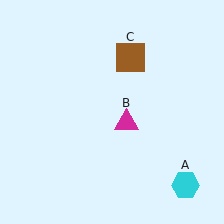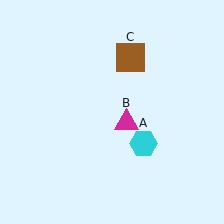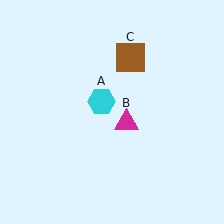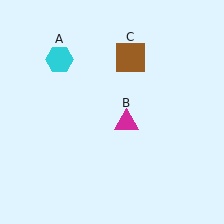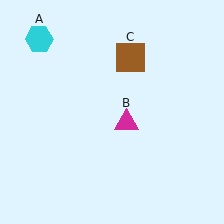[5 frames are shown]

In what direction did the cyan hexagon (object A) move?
The cyan hexagon (object A) moved up and to the left.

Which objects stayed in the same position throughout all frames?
Magenta triangle (object B) and brown square (object C) remained stationary.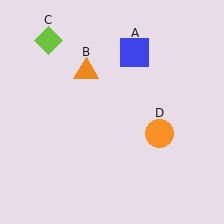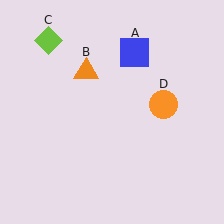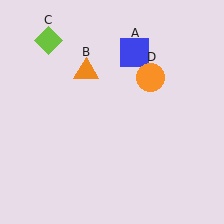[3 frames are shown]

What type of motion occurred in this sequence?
The orange circle (object D) rotated counterclockwise around the center of the scene.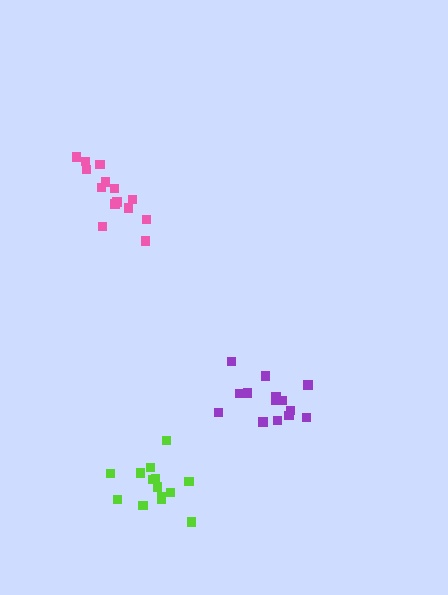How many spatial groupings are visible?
There are 3 spatial groupings.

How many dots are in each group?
Group 1: 15 dots, Group 2: 14 dots, Group 3: 14 dots (43 total).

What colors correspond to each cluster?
The clusters are colored: purple, lime, pink.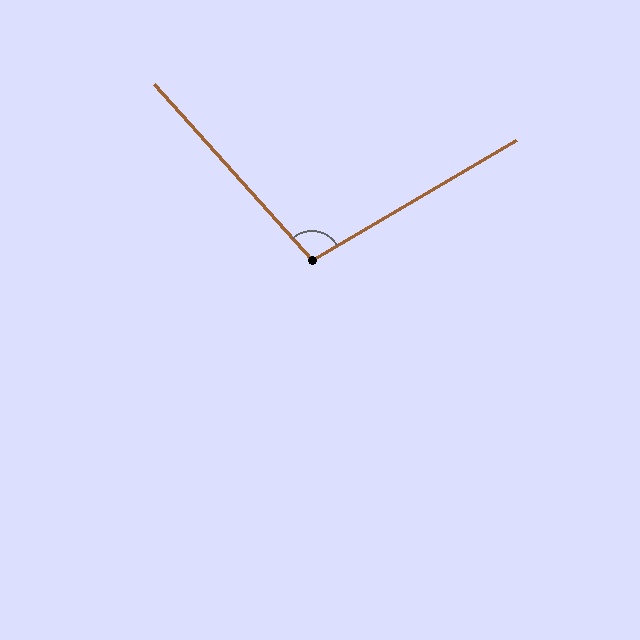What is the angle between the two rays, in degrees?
Approximately 102 degrees.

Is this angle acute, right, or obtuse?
It is obtuse.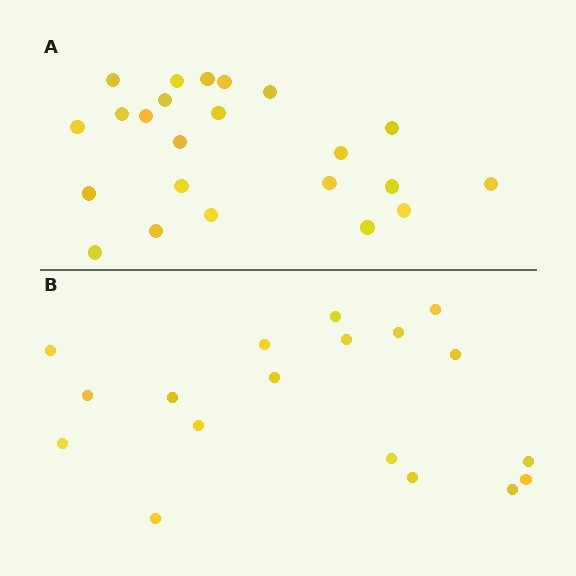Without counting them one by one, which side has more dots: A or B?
Region A (the top region) has more dots.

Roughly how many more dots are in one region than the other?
Region A has about 5 more dots than region B.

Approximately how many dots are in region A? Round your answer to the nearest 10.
About 20 dots. (The exact count is 23, which rounds to 20.)